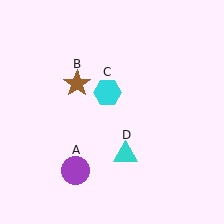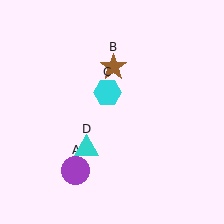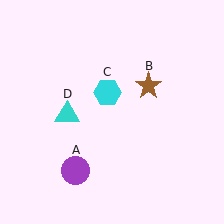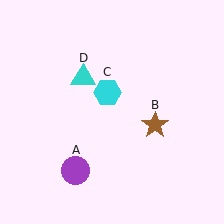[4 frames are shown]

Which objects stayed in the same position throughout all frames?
Purple circle (object A) and cyan hexagon (object C) remained stationary.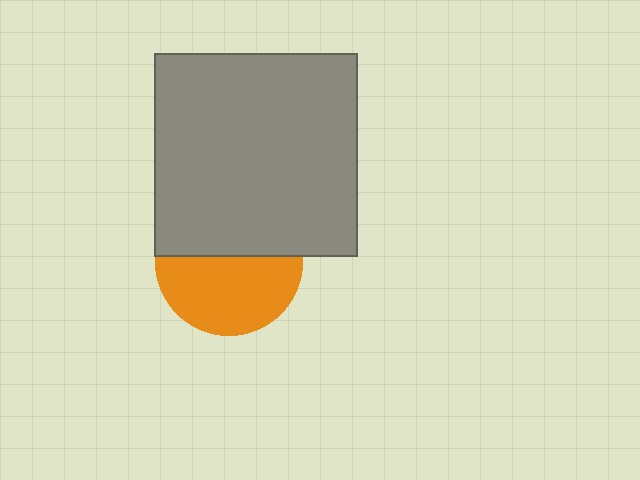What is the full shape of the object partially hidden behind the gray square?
The partially hidden object is an orange circle.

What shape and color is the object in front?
The object in front is a gray square.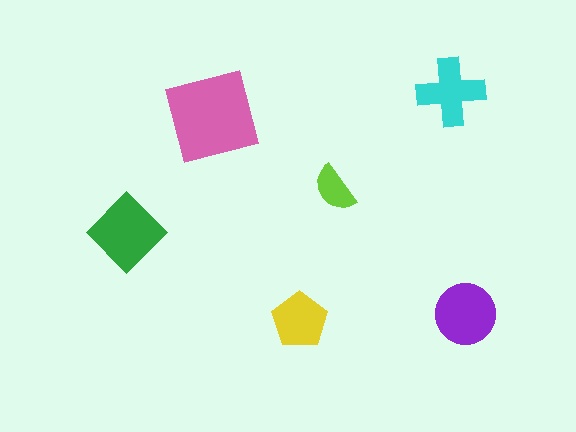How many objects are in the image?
There are 6 objects in the image.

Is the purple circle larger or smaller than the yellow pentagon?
Larger.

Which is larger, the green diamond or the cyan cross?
The green diamond.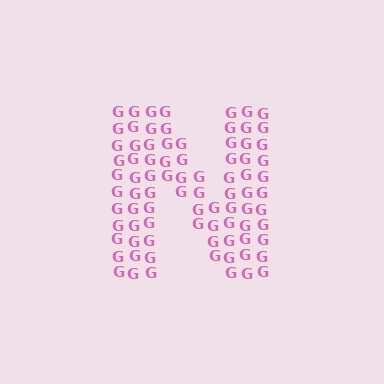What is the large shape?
The large shape is the letter N.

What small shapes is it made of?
It is made of small letter G's.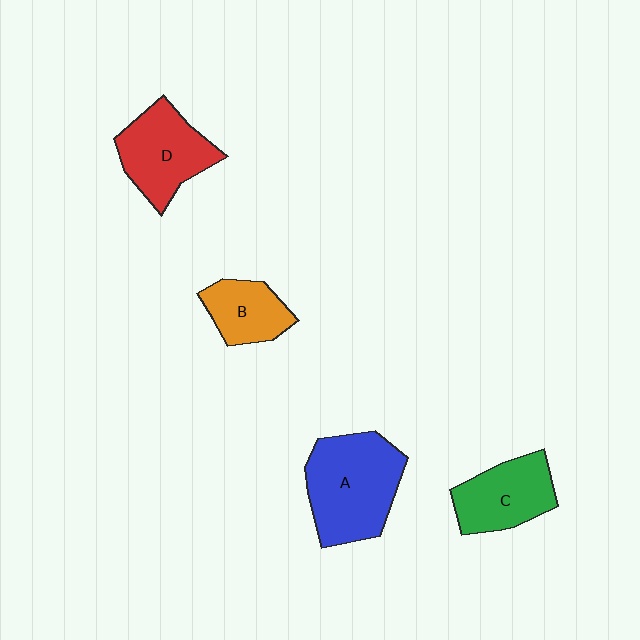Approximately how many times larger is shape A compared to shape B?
Approximately 2.0 times.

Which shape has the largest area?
Shape A (blue).